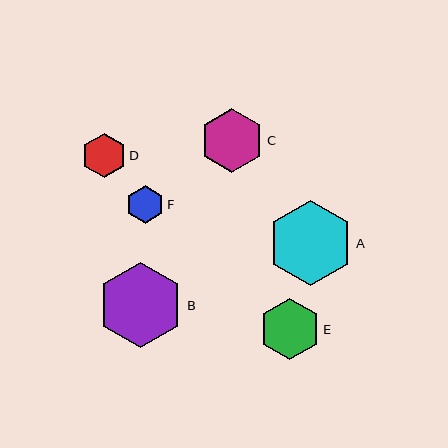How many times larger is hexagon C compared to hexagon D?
Hexagon C is approximately 1.4 times the size of hexagon D.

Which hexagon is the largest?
Hexagon B is the largest with a size of approximately 86 pixels.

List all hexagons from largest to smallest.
From largest to smallest: B, A, C, E, D, F.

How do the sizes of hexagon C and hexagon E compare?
Hexagon C and hexagon E are approximately the same size.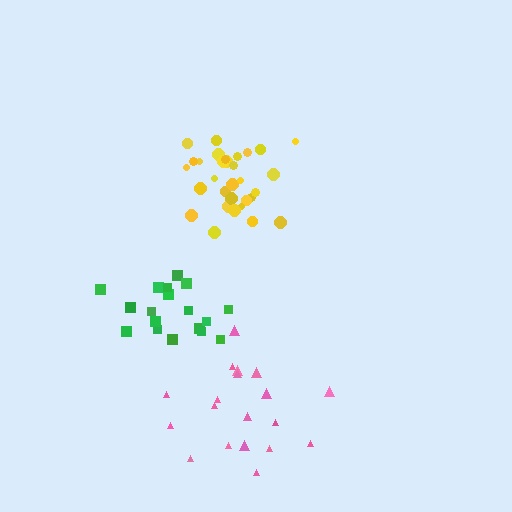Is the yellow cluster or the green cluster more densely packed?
Yellow.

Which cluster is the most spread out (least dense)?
Pink.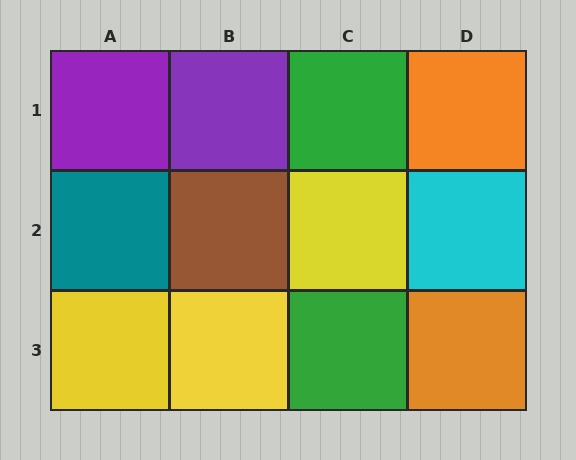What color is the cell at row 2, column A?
Teal.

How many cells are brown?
1 cell is brown.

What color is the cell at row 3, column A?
Yellow.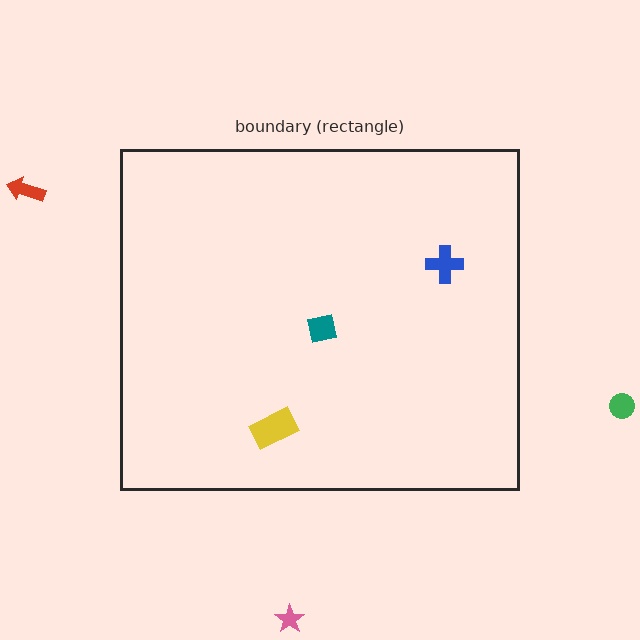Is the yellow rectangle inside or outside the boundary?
Inside.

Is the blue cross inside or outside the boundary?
Inside.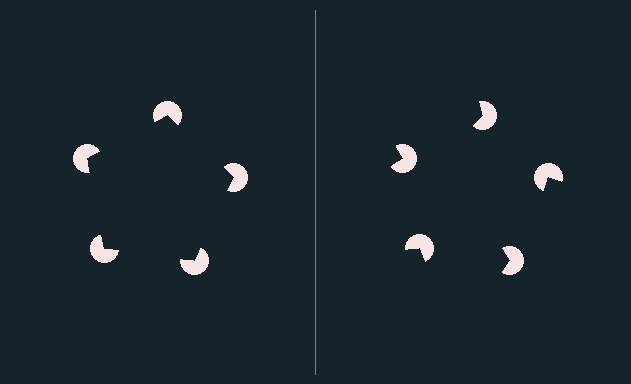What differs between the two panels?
The pac-man discs are positioned identically on both sides; only the wedge orientations differ. On the left they align to a pentagon; on the right they are misaligned.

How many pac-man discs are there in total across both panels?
10 — 5 on each side.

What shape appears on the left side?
An illusory pentagon.